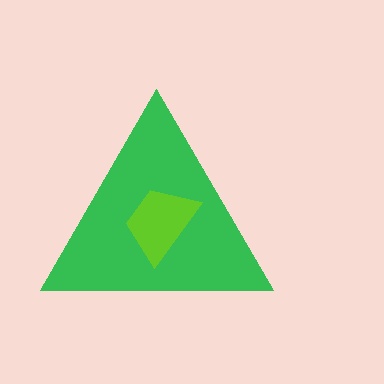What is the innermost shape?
The lime trapezoid.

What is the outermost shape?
The green triangle.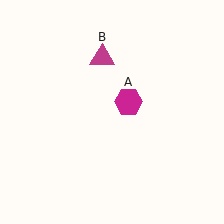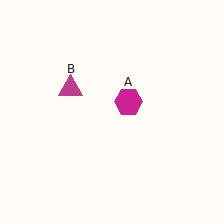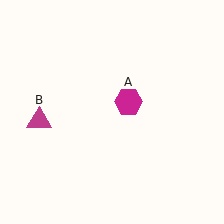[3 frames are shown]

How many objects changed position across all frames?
1 object changed position: magenta triangle (object B).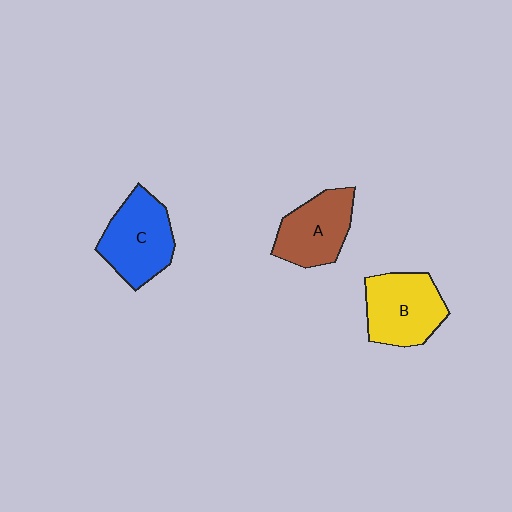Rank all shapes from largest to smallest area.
From largest to smallest: C (blue), B (yellow), A (brown).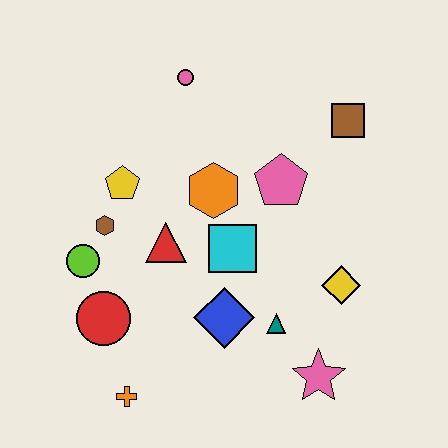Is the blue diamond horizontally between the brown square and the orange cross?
Yes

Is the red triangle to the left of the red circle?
No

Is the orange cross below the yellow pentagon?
Yes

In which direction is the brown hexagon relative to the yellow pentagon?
The brown hexagon is below the yellow pentagon.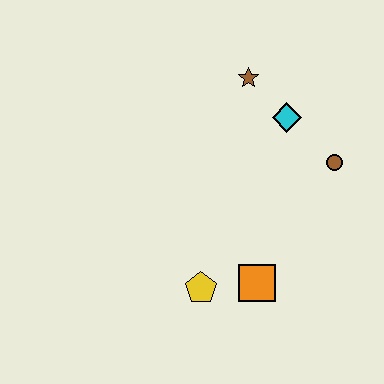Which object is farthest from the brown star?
The yellow pentagon is farthest from the brown star.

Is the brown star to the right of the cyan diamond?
No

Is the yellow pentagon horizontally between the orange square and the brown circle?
No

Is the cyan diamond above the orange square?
Yes